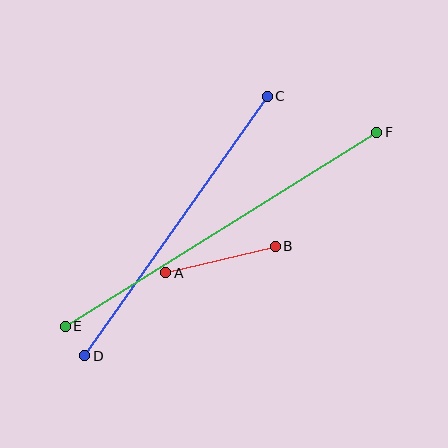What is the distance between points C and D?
The distance is approximately 317 pixels.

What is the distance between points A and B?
The distance is approximately 113 pixels.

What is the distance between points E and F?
The distance is approximately 367 pixels.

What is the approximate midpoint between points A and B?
The midpoint is at approximately (220, 260) pixels.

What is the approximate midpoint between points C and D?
The midpoint is at approximately (176, 226) pixels.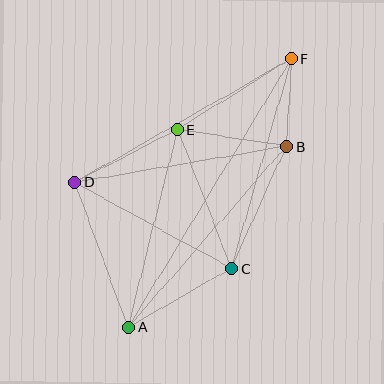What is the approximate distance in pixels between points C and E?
The distance between C and E is approximately 149 pixels.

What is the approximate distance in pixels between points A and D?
The distance between A and D is approximately 155 pixels.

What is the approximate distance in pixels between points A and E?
The distance between A and E is approximately 204 pixels.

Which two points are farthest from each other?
Points A and F are farthest from each other.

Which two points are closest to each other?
Points B and F are closest to each other.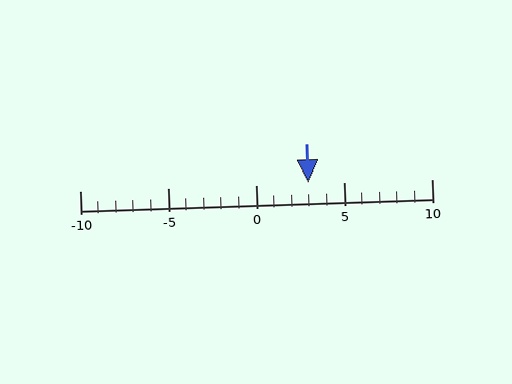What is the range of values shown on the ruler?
The ruler shows values from -10 to 10.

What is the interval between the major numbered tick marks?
The major tick marks are spaced 5 units apart.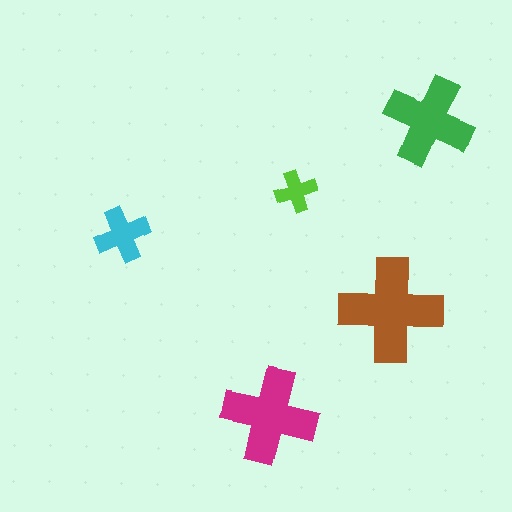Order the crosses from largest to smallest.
the brown one, the magenta one, the green one, the cyan one, the lime one.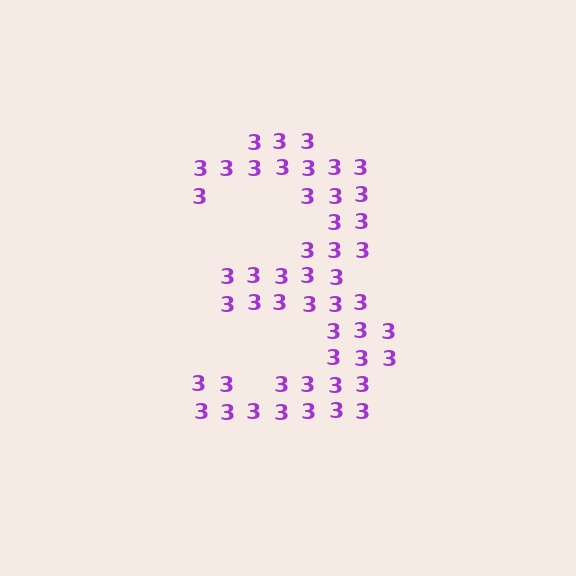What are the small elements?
The small elements are digit 3's.